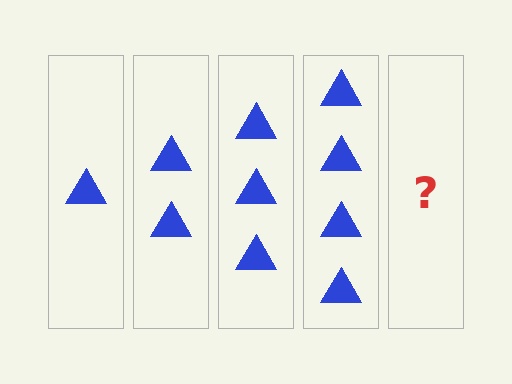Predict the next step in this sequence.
The next step is 5 triangles.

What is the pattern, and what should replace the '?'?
The pattern is that each step adds one more triangle. The '?' should be 5 triangles.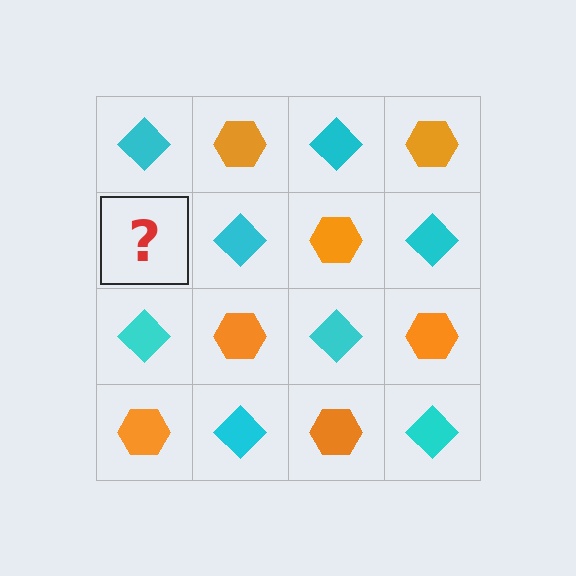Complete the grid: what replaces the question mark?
The question mark should be replaced with an orange hexagon.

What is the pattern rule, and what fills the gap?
The rule is that it alternates cyan diamond and orange hexagon in a checkerboard pattern. The gap should be filled with an orange hexagon.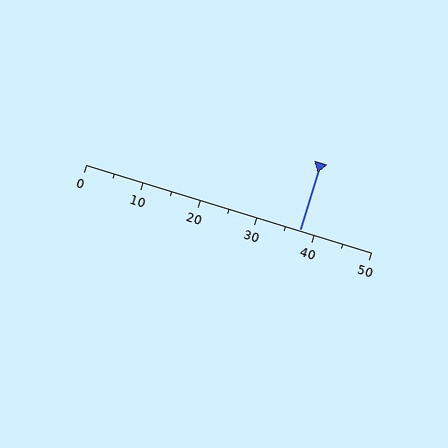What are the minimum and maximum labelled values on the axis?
The axis runs from 0 to 50.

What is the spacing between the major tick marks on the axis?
The major ticks are spaced 10 apart.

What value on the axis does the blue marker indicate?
The marker indicates approximately 37.5.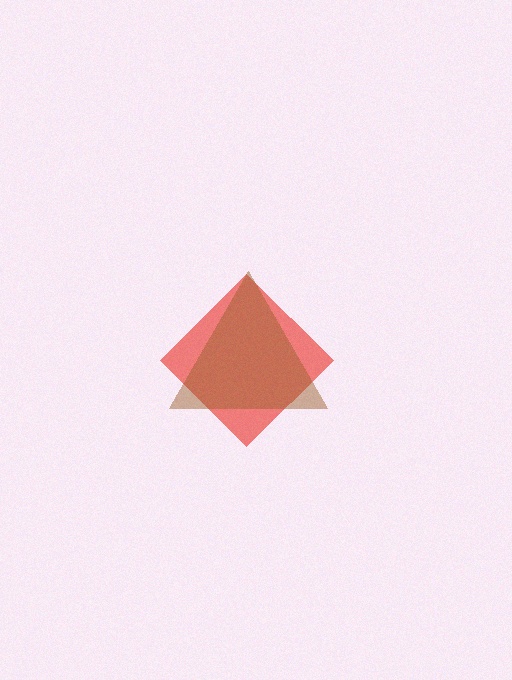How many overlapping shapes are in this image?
There are 2 overlapping shapes in the image.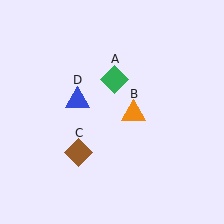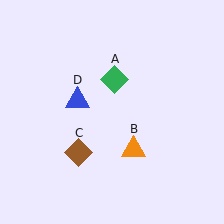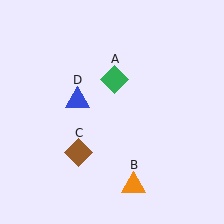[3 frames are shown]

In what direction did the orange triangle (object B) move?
The orange triangle (object B) moved down.